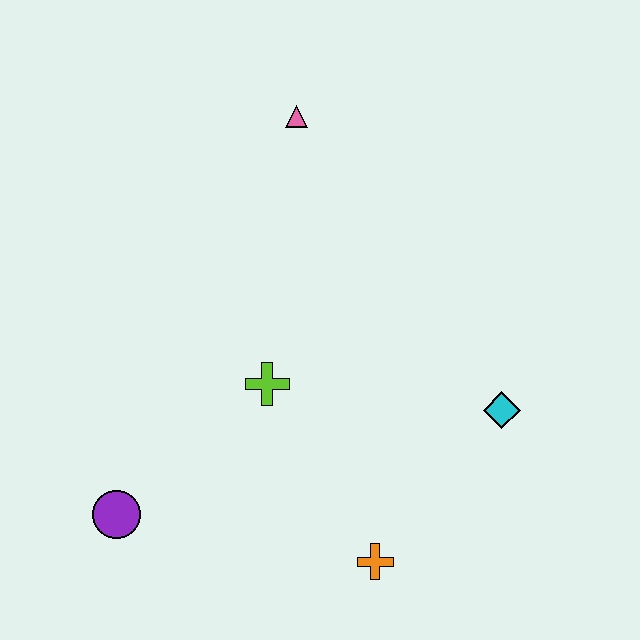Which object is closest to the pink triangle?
The lime cross is closest to the pink triangle.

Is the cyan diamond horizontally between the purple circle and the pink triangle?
No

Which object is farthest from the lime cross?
The pink triangle is farthest from the lime cross.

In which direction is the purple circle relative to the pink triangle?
The purple circle is below the pink triangle.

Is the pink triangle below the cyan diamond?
No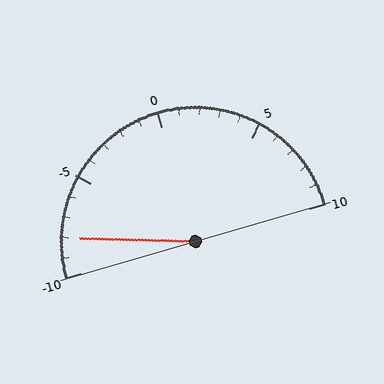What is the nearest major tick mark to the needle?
The nearest major tick mark is -10.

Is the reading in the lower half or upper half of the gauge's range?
The reading is in the lower half of the range (-10 to 10).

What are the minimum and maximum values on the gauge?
The gauge ranges from -10 to 10.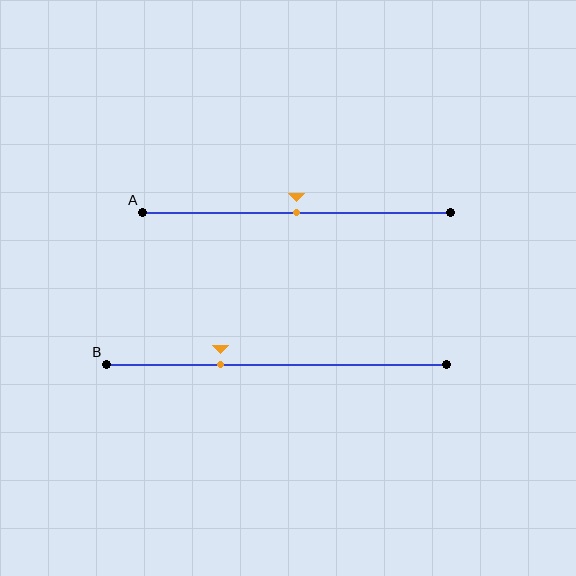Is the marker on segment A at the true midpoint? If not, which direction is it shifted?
Yes, the marker on segment A is at the true midpoint.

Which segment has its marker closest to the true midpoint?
Segment A has its marker closest to the true midpoint.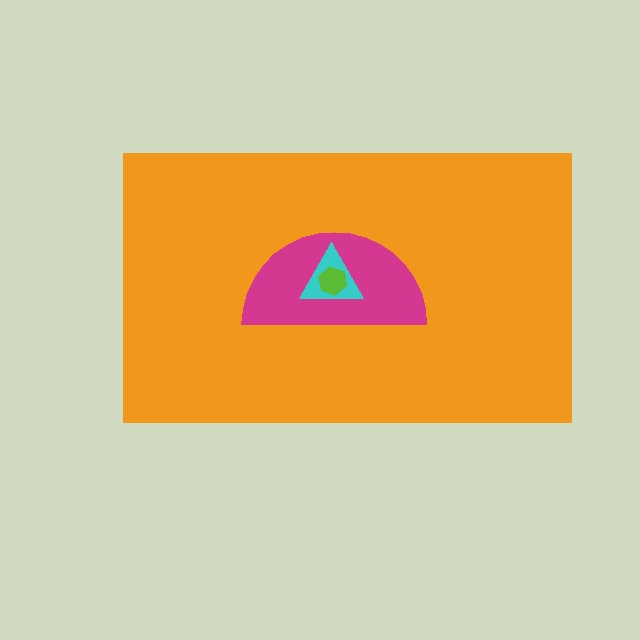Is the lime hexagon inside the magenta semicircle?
Yes.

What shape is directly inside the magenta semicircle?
The cyan triangle.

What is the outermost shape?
The orange rectangle.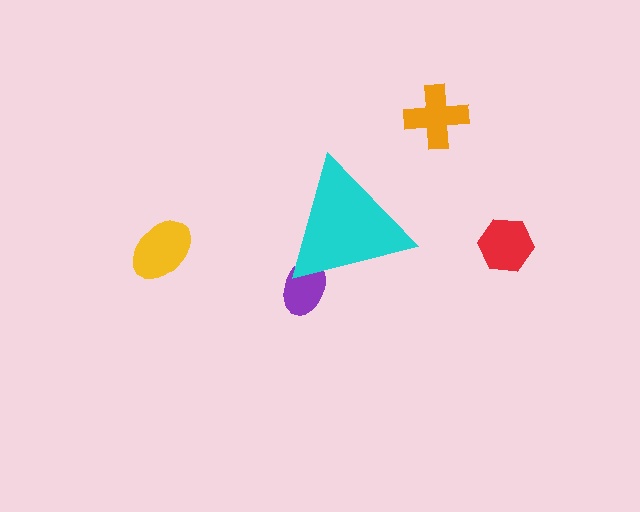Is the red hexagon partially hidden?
No, the red hexagon is fully visible.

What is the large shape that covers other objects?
A cyan triangle.